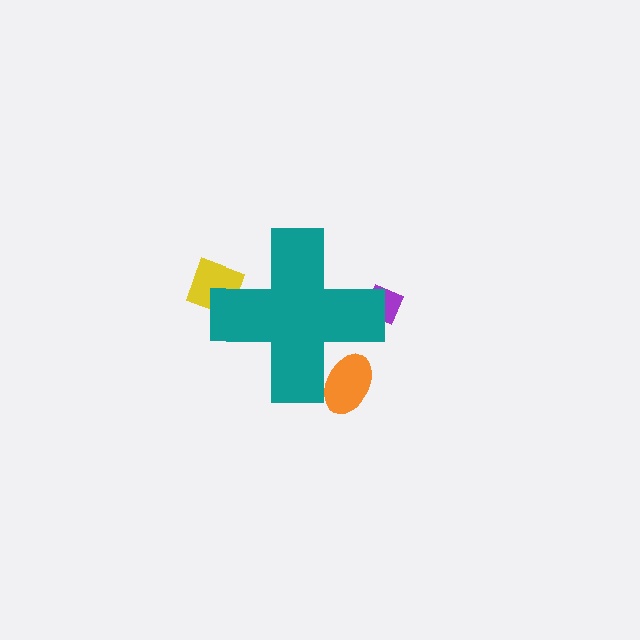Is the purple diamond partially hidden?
Yes, the purple diamond is partially hidden behind the teal cross.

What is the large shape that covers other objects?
A teal cross.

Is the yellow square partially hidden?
Yes, the yellow square is partially hidden behind the teal cross.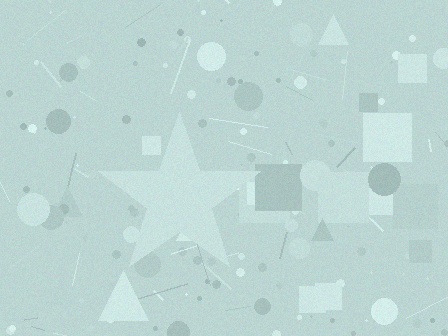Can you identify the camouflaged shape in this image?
The camouflaged shape is a star.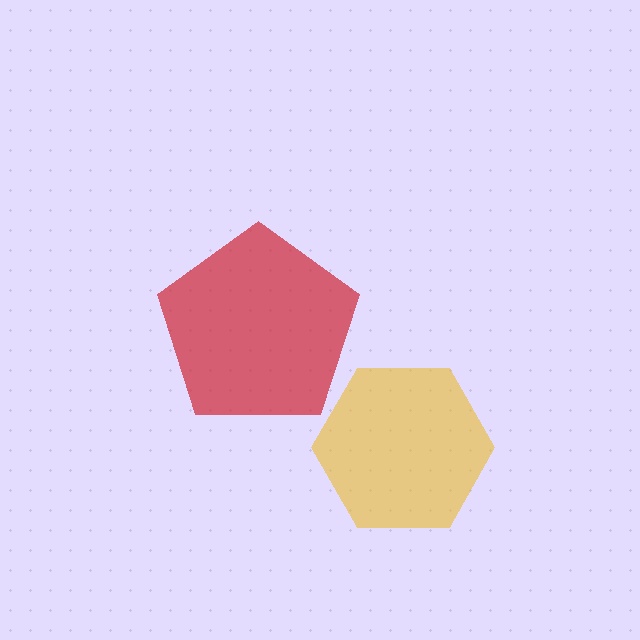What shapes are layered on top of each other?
The layered shapes are: a yellow hexagon, a red pentagon.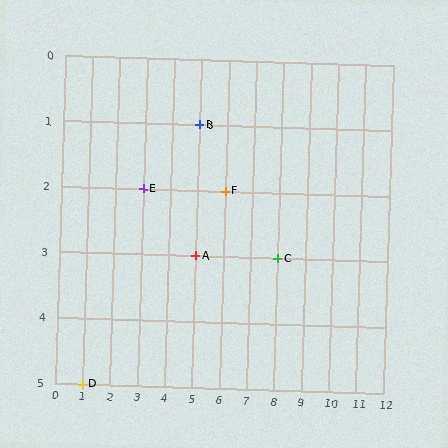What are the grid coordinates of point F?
Point F is at grid coordinates (6, 2).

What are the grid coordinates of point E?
Point E is at grid coordinates (3, 2).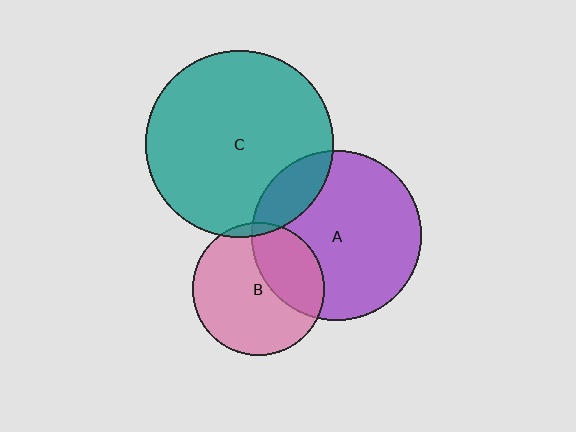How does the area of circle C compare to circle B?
Approximately 2.0 times.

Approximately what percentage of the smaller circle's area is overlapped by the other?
Approximately 35%.